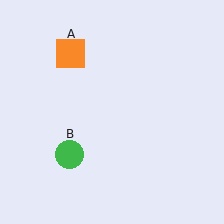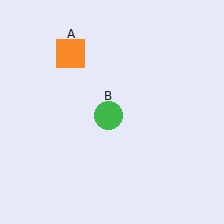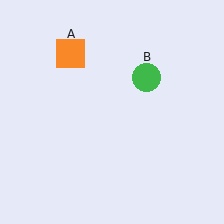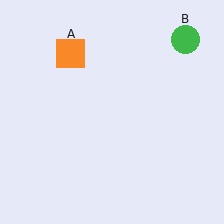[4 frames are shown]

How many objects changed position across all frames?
1 object changed position: green circle (object B).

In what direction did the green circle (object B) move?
The green circle (object B) moved up and to the right.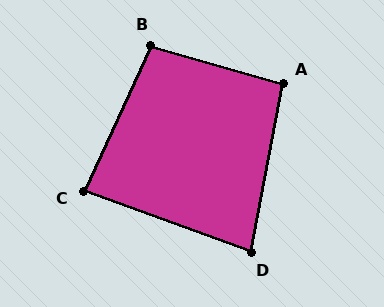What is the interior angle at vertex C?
Approximately 85 degrees (approximately right).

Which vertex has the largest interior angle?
B, at approximately 99 degrees.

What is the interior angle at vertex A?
Approximately 95 degrees (approximately right).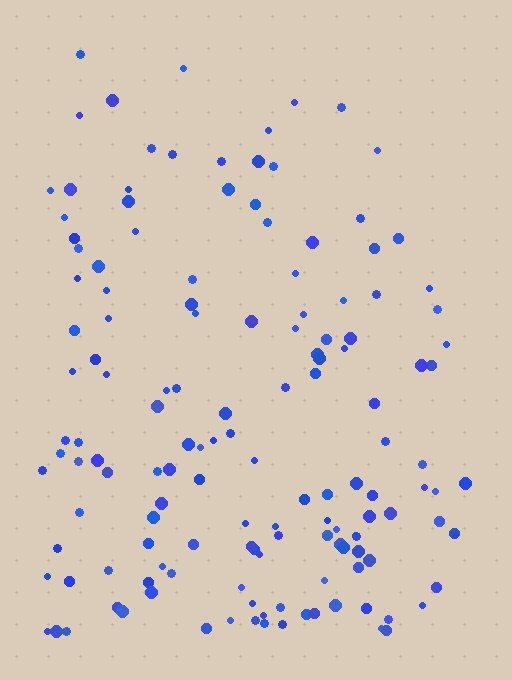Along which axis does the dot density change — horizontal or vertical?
Vertical.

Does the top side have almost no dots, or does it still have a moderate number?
Still a moderate number, just noticeably fewer than the bottom.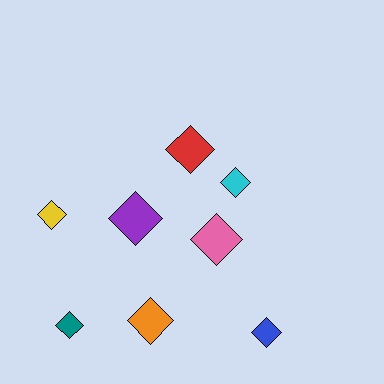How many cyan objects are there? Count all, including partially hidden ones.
There is 1 cyan object.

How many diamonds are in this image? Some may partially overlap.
There are 8 diamonds.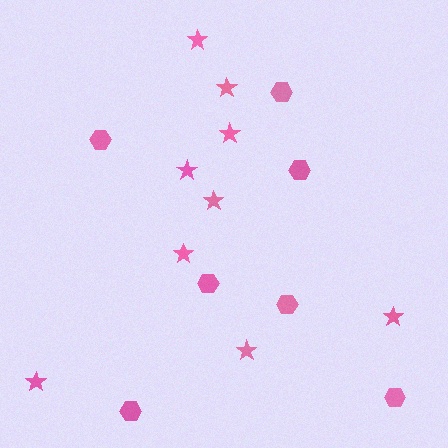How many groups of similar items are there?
There are 2 groups: one group of hexagons (7) and one group of stars (9).